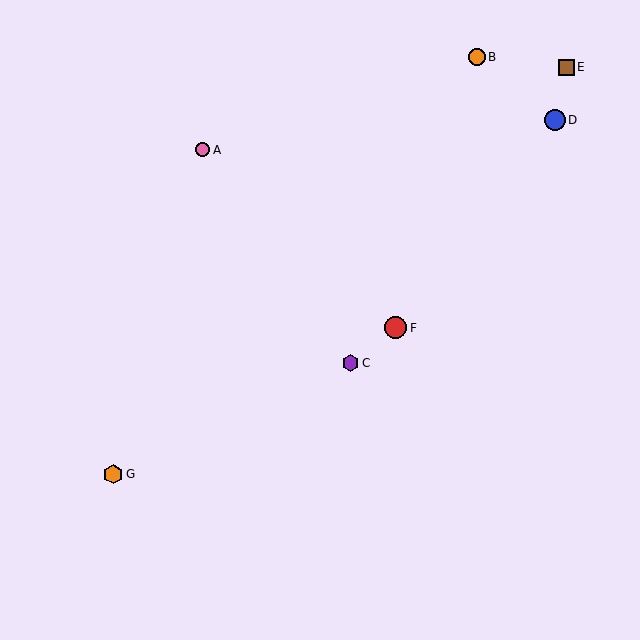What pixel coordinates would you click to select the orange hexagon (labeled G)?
Click at (113, 474) to select the orange hexagon G.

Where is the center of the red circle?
The center of the red circle is at (396, 328).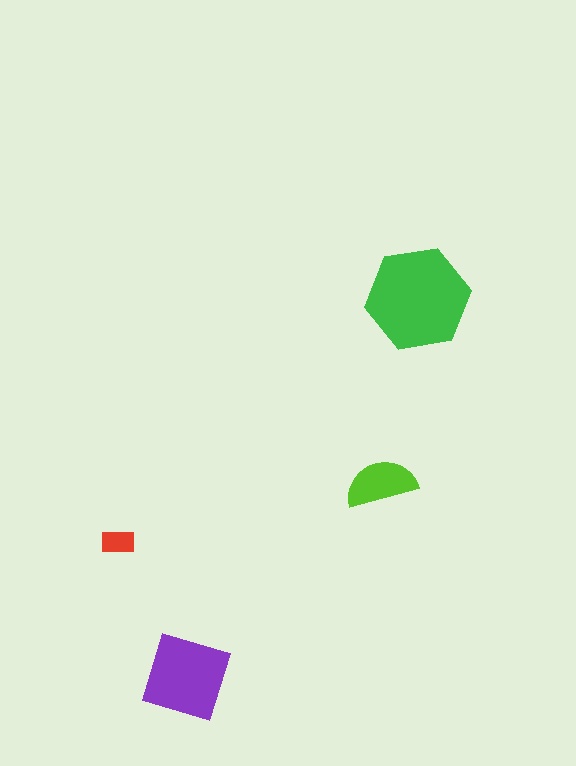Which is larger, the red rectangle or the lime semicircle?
The lime semicircle.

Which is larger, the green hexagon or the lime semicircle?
The green hexagon.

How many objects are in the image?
There are 4 objects in the image.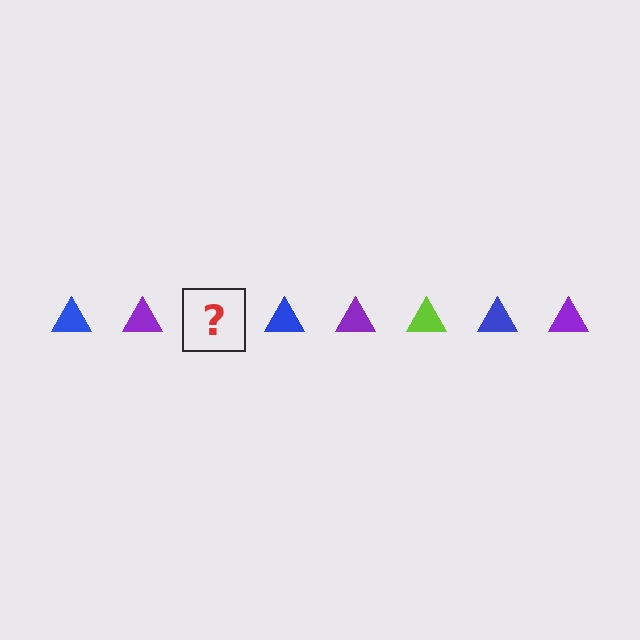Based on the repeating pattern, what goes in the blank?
The blank should be a lime triangle.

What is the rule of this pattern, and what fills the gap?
The rule is that the pattern cycles through blue, purple, lime triangles. The gap should be filled with a lime triangle.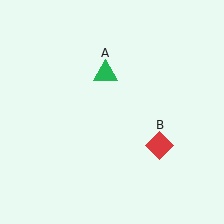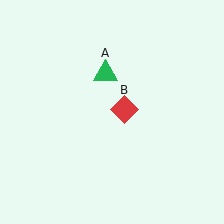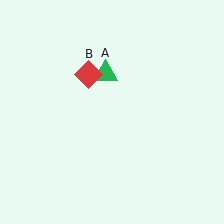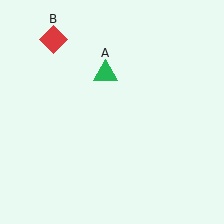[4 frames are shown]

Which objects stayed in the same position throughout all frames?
Green triangle (object A) remained stationary.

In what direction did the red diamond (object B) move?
The red diamond (object B) moved up and to the left.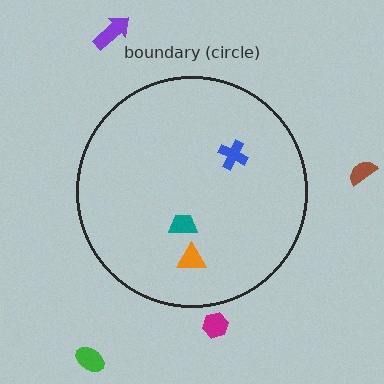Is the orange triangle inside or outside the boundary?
Inside.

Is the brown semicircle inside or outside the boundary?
Outside.